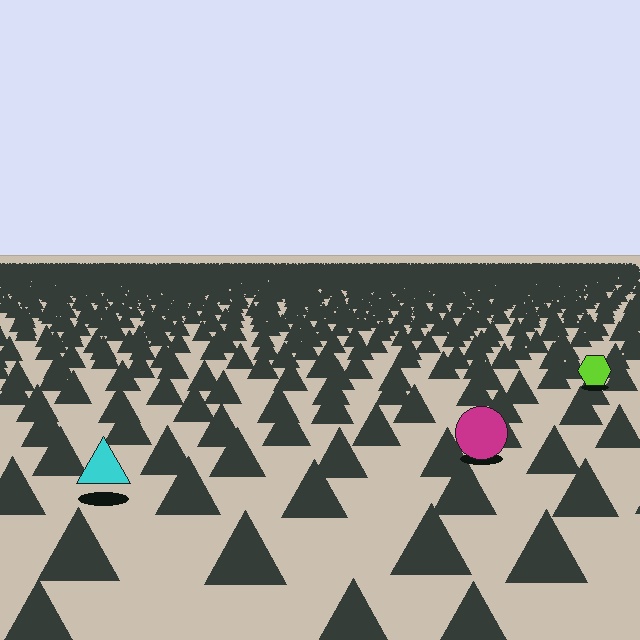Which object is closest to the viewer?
The cyan triangle is closest. The texture marks near it are larger and more spread out.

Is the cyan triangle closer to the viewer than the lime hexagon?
Yes. The cyan triangle is closer — you can tell from the texture gradient: the ground texture is coarser near it.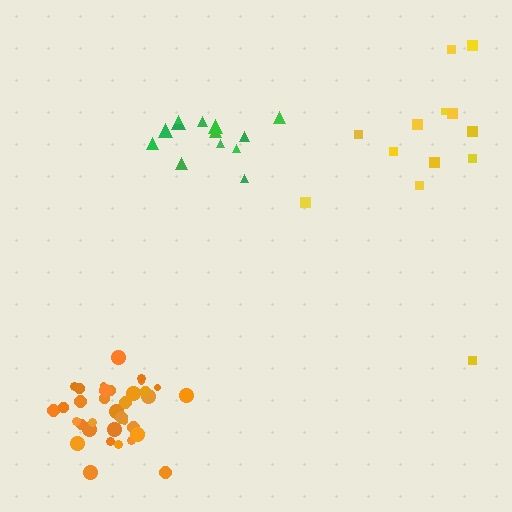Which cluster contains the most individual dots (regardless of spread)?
Orange (34).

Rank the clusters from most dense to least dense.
orange, green, yellow.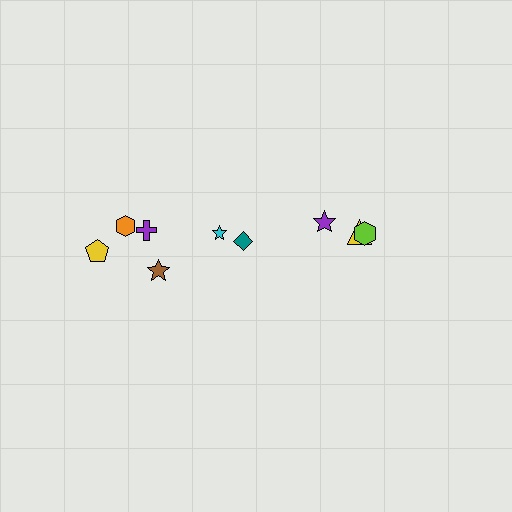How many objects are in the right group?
There are 3 objects.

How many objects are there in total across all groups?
There are 9 objects.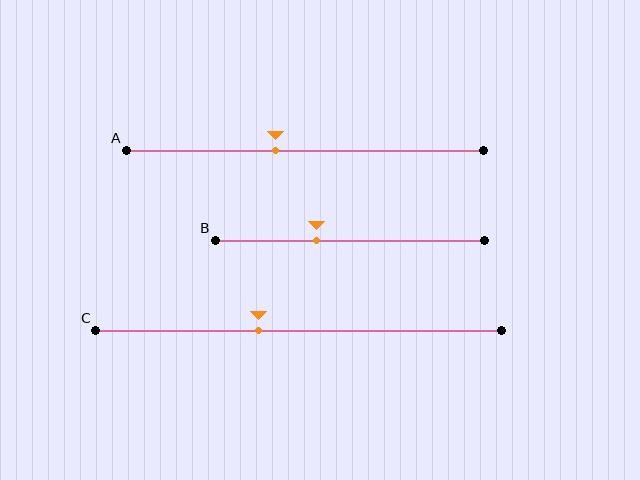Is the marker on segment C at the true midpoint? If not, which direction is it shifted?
No, the marker on segment C is shifted to the left by about 10% of the segment length.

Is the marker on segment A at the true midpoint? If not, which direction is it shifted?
No, the marker on segment A is shifted to the left by about 8% of the segment length.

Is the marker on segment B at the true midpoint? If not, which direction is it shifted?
No, the marker on segment B is shifted to the left by about 12% of the segment length.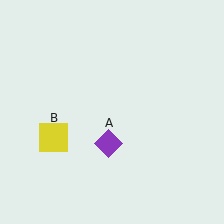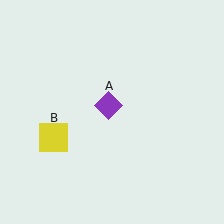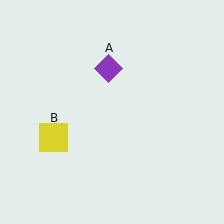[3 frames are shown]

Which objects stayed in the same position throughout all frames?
Yellow square (object B) remained stationary.